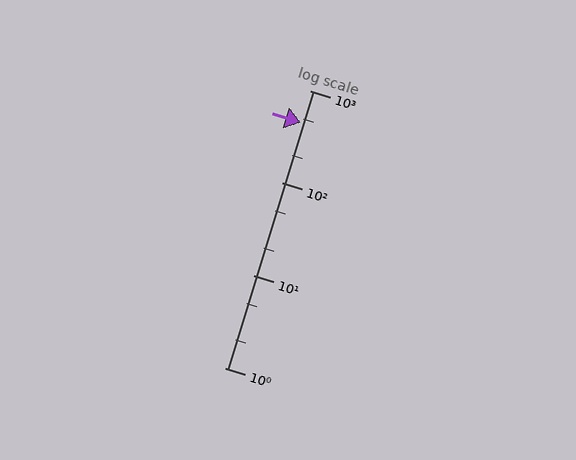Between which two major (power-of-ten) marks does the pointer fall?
The pointer is between 100 and 1000.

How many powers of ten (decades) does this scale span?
The scale spans 3 decades, from 1 to 1000.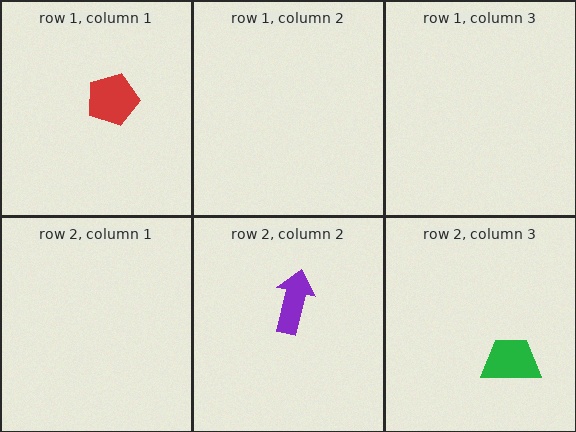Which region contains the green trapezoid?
The row 2, column 3 region.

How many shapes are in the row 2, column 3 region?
1.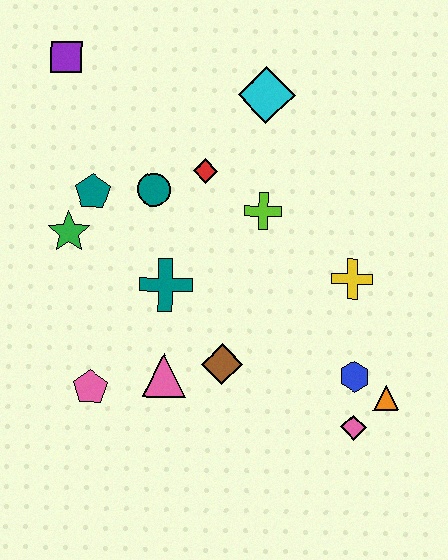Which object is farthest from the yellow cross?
The purple square is farthest from the yellow cross.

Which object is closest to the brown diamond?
The pink triangle is closest to the brown diamond.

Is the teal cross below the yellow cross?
Yes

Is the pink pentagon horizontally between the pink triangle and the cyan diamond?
No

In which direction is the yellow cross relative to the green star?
The yellow cross is to the right of the green star.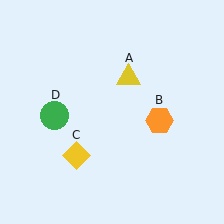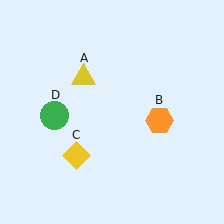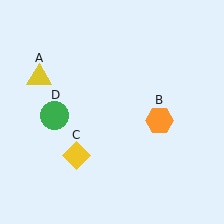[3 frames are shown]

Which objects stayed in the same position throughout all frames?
Orange hexagon (object B) and yellow diamond (object C) and green circle (object D) remained stationary.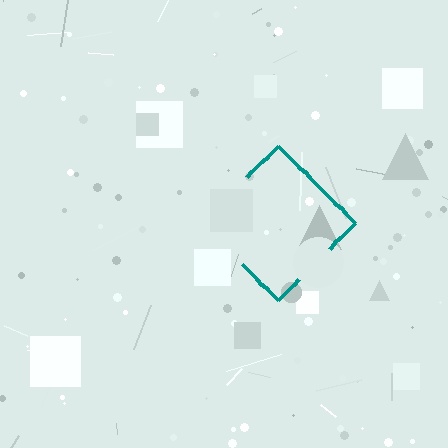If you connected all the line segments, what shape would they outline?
They would outline a diamond.